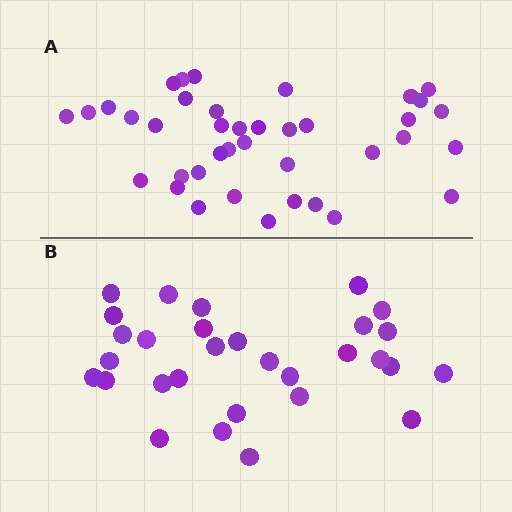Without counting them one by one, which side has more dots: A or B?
Region A (the top region) has more dots.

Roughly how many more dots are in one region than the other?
Region A has roughly 8 or so more dots than region B.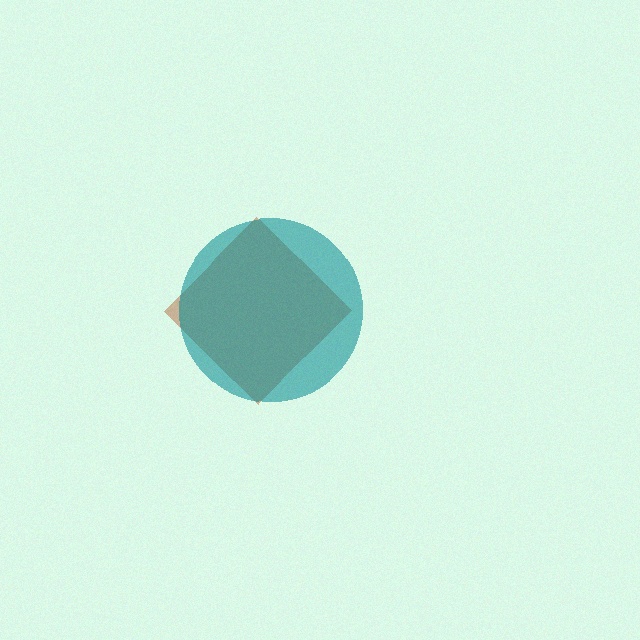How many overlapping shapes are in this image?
There are 2 overlapping shapes in the image.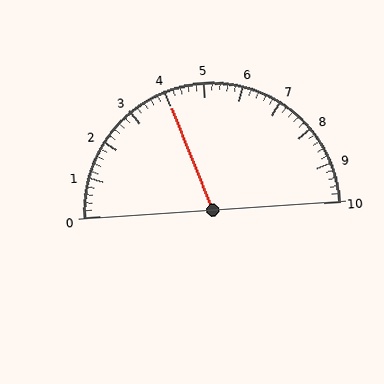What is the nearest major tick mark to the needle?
The nearest major tick mark is 4.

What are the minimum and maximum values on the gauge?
The gauge ranges from 0 to 10.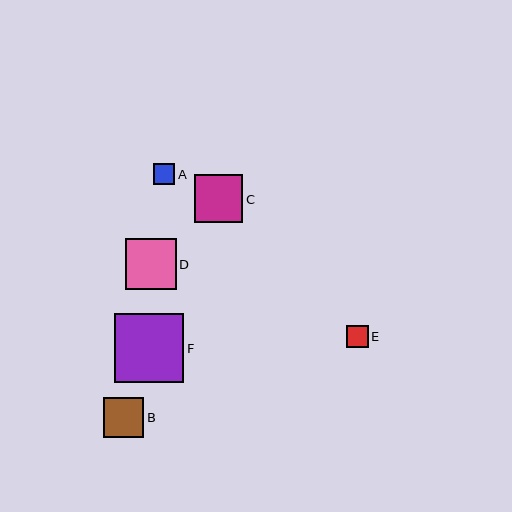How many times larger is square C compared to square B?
Square C is approximately 1.2 times the size of square B.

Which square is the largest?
Square F is the largest with a size of approximately 69 pixels.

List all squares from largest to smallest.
From largest to smallest: F, D, C, B, E, A.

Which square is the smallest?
Square A is the smallest with a size of approximately 21 pixels.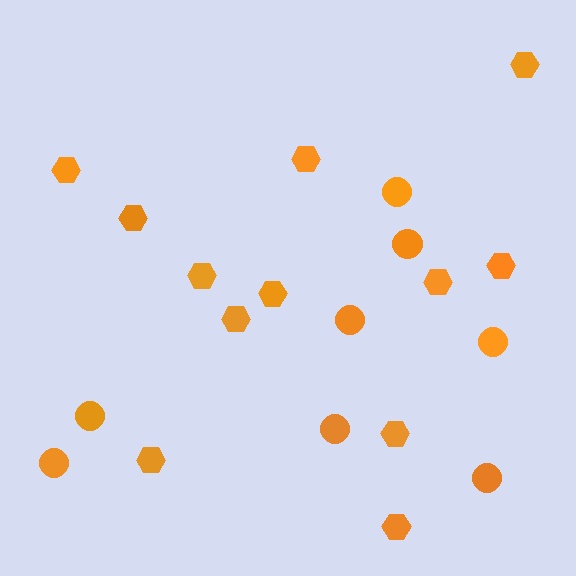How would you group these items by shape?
There are 2 groups: one group of circles (8) and one group of hexagons (12).